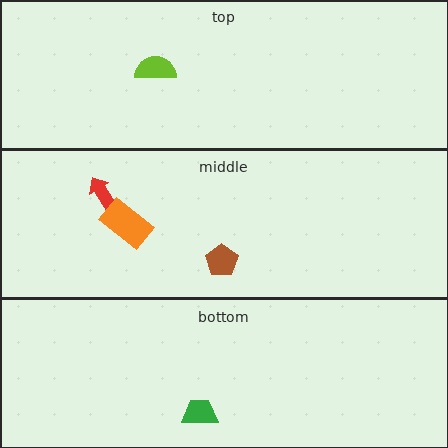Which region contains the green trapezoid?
The bottom region.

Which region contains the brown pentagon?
The middle region.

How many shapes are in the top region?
1.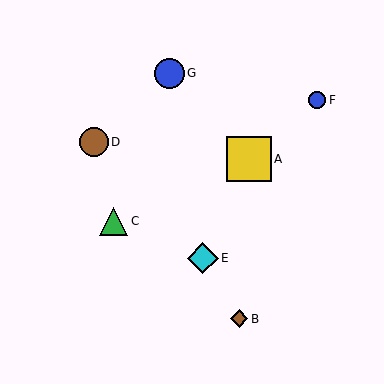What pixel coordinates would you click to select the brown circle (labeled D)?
Click at (94, 142) to select the brown circle D.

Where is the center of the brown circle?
The center of the brown circle is at (94, 142).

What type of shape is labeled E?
Shape E is a cyan diamond.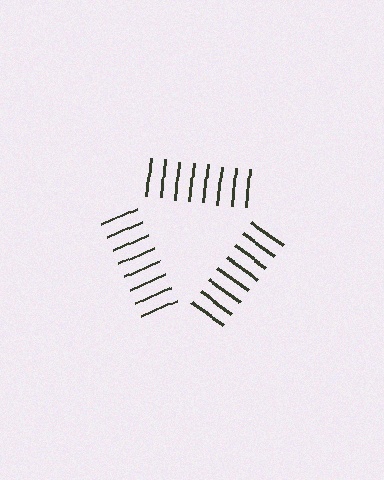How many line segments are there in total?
24 — 8 along each of the 3 edges.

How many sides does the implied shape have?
3 sides — the line-ends trace a triangle.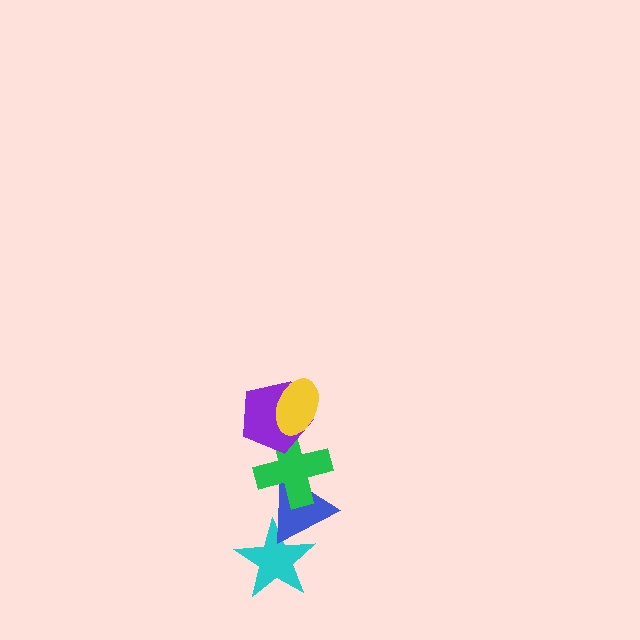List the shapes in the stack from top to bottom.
From top to bottom: the yellow ellipse, the purple pentagon, the green cross, the blue triangle, the cyan star.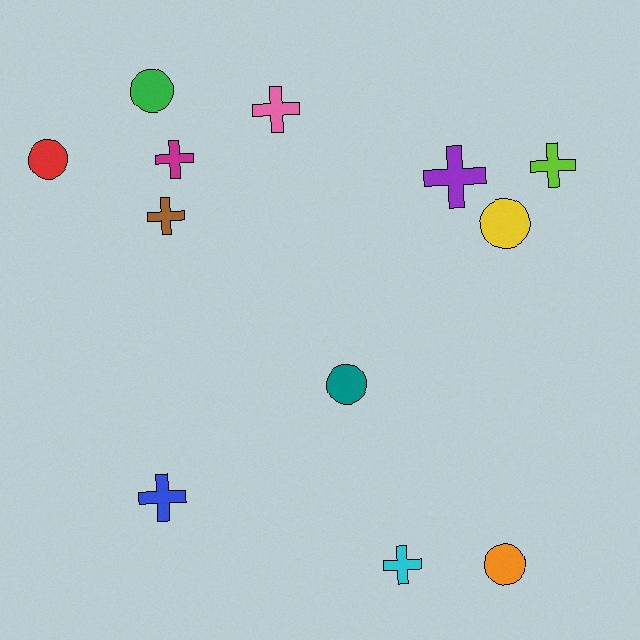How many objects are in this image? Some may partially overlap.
There are 12 objects.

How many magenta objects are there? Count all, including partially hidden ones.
There is 1 magenta object.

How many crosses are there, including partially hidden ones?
There are 7 crosses.